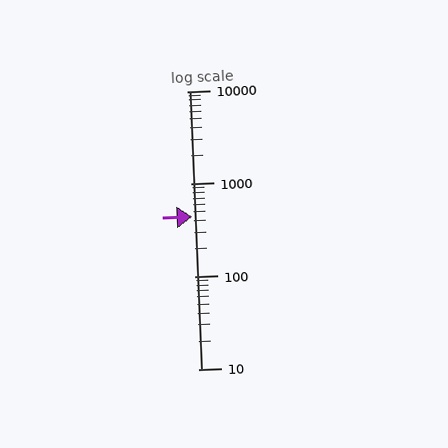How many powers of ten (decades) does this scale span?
The scale spans 3 decades, from 10 to 10000.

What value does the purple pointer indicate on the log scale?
The pointer indicates approximately 440.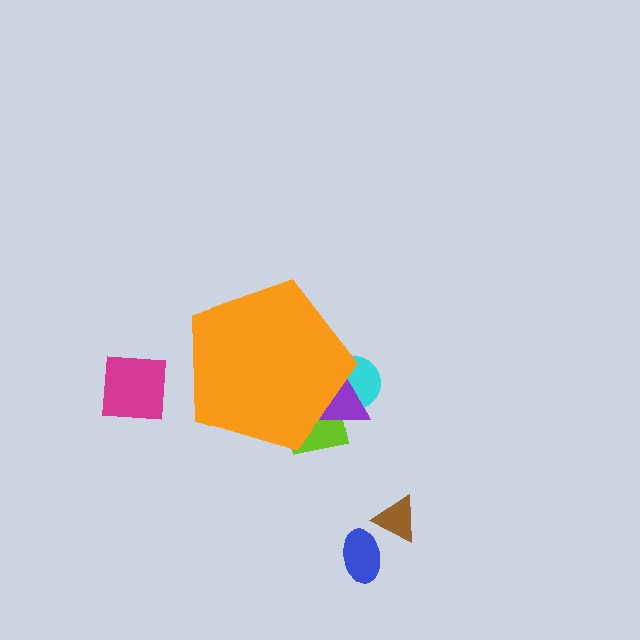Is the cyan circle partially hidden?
Yes, the cyan circle is partially hidden behind the orange pentagon.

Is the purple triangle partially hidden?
Yes, the purple triangle is partially hidden behind the orange pentagon.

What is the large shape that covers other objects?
An orange pentagon.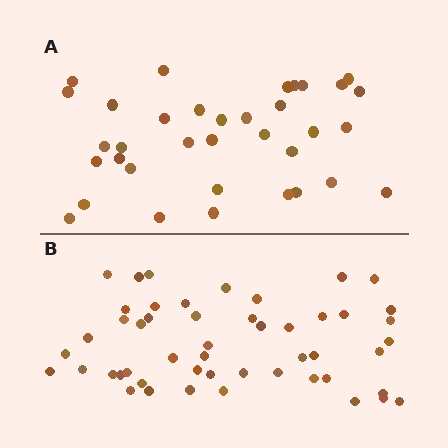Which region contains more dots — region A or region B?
Region B (the bottom region) has more dots.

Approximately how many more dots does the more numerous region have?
Region B has approximately 15 more dots than region A.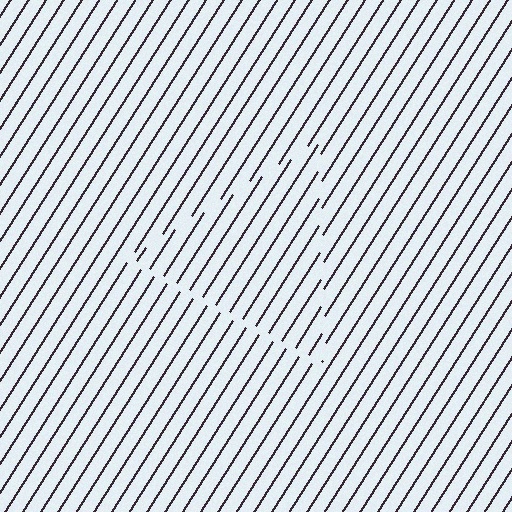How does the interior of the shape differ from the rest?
The interior of the shape contains the same grating, shifted by half a period — the contour is defined by the phase discontinuity where line-ends from the inner and outer gratings abut.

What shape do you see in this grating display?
An illusory triangle. The interior of the shape contains the same grating, shifted by half a period — the contour is defined by the phase discontinuity where line-ends from the inner and outer gratings abut.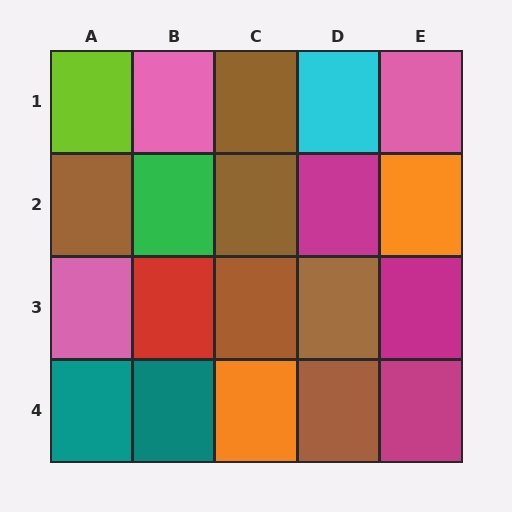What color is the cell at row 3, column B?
Red.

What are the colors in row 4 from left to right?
Teal, teal, orange, brown, magenta.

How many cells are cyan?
1 cell is cyan.